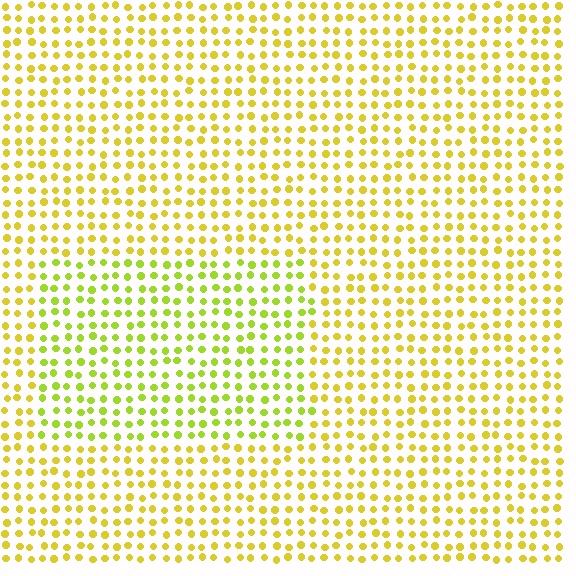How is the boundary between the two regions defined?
The boundary is defined purely by a slight shift in hue (about 27 degrees). Spacing, size, and orientation are identical on both sides.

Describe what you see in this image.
The image is filled with small yellow elements in a uniform arrangement. A rectangle-shaped region is visible where the elements are tinted to a slightly different hue, forming a subtle color boundary.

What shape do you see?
I see a rectangle.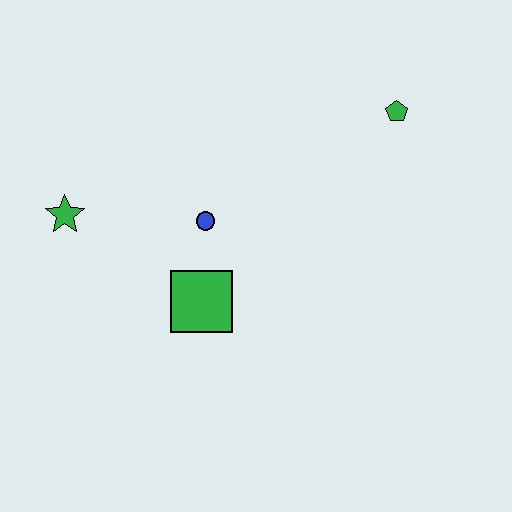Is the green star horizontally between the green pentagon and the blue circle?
No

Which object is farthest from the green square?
The green pentagon is farthest from the green square.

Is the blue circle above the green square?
Yes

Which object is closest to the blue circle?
The green square is closest to the blue circle.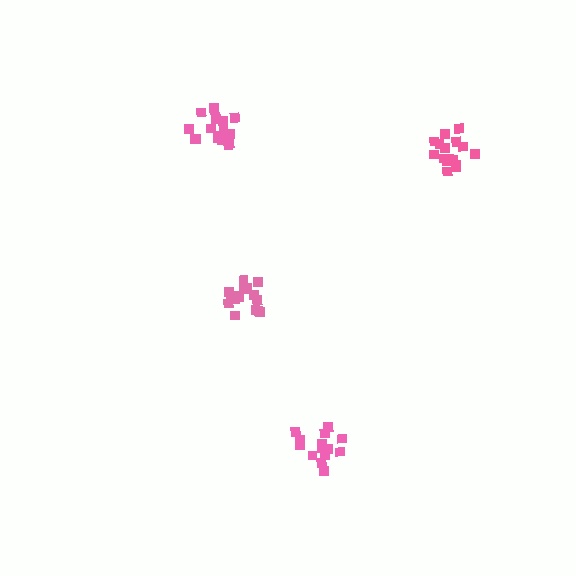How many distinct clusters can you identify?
There are 4 distinct clusters.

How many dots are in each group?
Group 1: 14 dots, Group 2: 19 dots, Group 3: 16 dots, Group 4: 16 dots (65 total).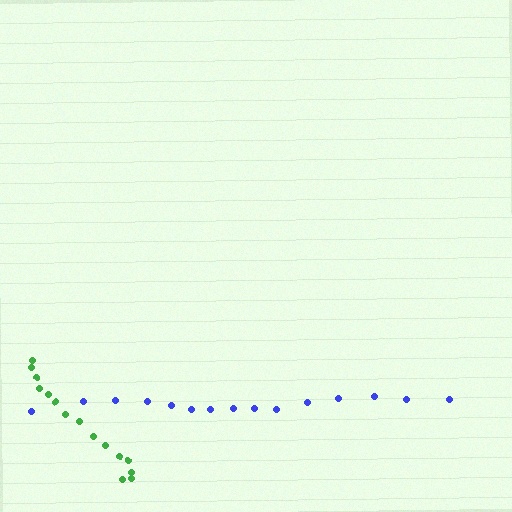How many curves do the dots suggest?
There are 2 distinct paths.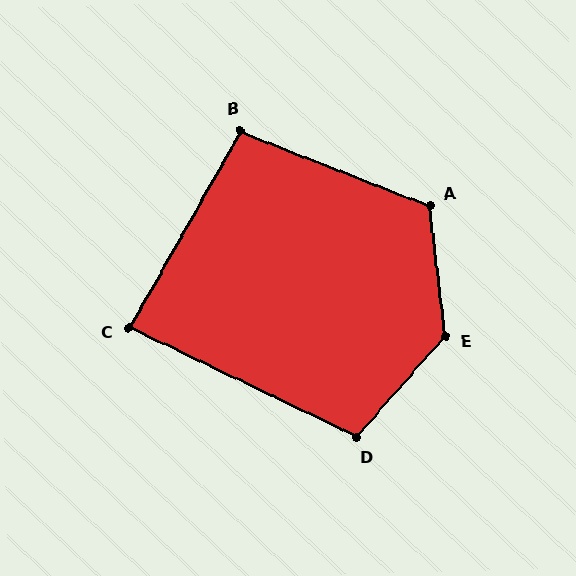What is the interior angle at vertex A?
Approximately 118 degrees (obtuse).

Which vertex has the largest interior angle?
E, at approximately 132 degrees.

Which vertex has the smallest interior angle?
C, at approximately 86 degrees.